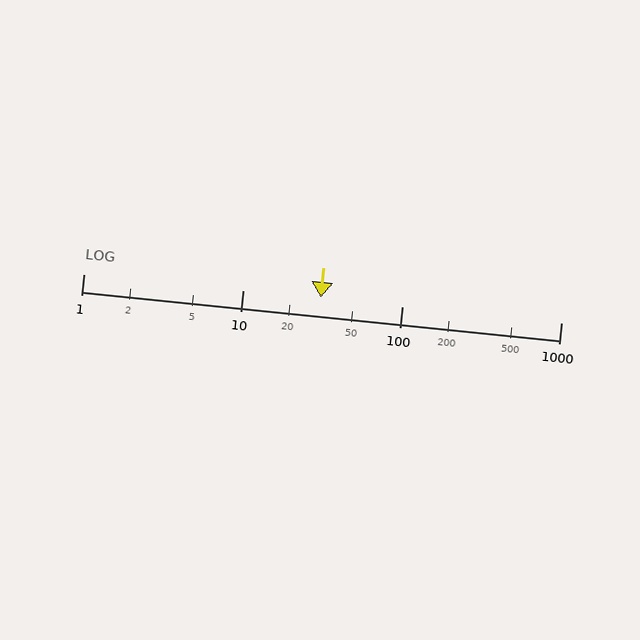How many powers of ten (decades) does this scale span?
The scale spans 3 decades, from 1 to 1000.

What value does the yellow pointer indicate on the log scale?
The pointer indicates approximately 31.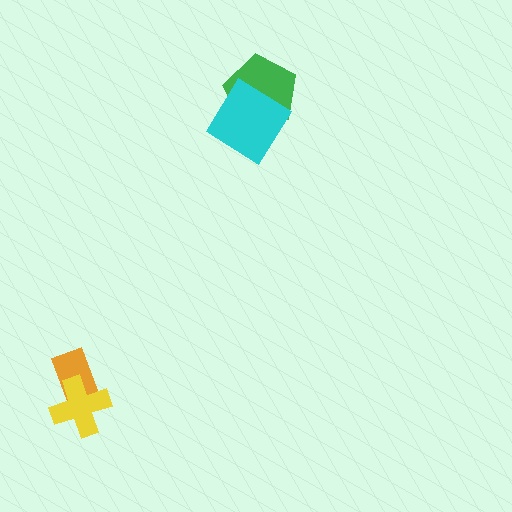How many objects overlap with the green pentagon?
1 object overlaps with the green pentagon.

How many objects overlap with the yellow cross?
1 object overlaps with the yellow cross.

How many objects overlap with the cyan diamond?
1 object overlaps with the cyan diamond.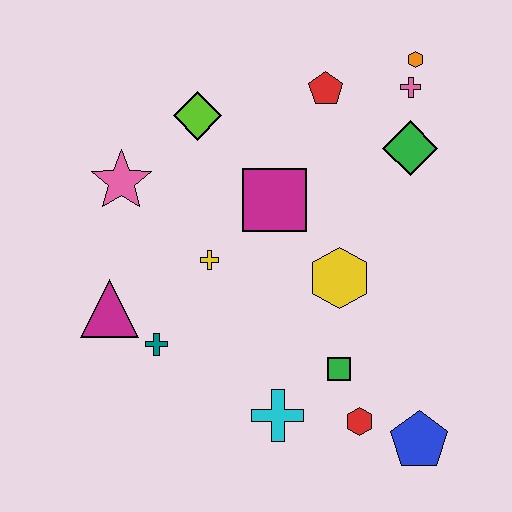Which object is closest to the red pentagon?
The pink cross is closest to the red pentagon.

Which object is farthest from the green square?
The orange hexagon is farthest from the green square.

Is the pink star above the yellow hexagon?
Yes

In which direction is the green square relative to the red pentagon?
The green square is below the red pentagon.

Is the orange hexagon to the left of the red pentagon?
No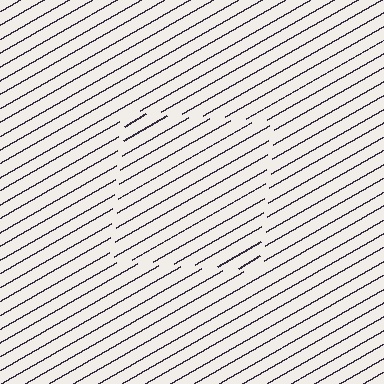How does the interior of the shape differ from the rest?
The interior of the shape contains the same grating, shifted by half a period — the contour is defined by the phase discontinuity where line-ends from the inner and outer gratings abut.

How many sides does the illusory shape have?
4 sides — the line-ends trace a square.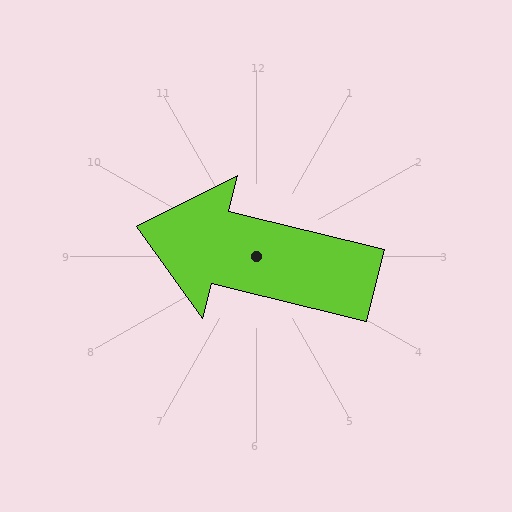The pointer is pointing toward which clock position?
Roughly 9 o'clock.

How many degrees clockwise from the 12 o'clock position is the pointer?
Approximately 284 degrees.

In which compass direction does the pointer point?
West.